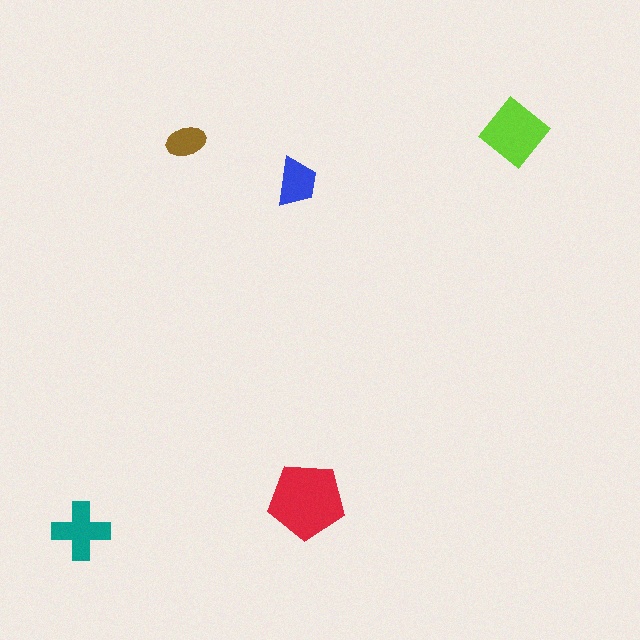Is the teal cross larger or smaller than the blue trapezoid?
Larger.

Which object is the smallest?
The brown ellipse.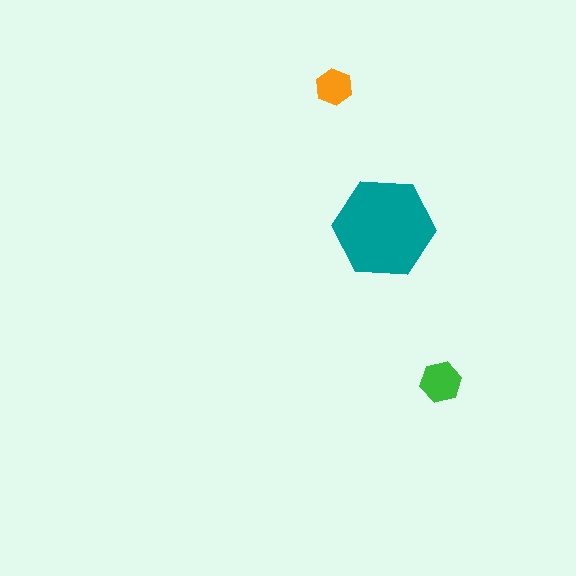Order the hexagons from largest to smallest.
the teal one, the green one, the orange one.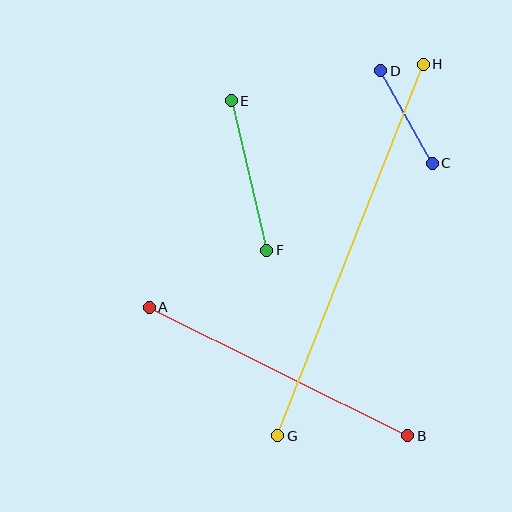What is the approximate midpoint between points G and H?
The midpoint is at approximately (350, 250) pixels.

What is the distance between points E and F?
The distance is approximately 154 pixels.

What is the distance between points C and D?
The distance is approximately 106 pixels.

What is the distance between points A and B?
The distance is approximately 289 pixels.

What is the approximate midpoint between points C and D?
The midpoint is at approximately (406, 117) pixels.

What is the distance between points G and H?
The distance is approximately 399 pixels.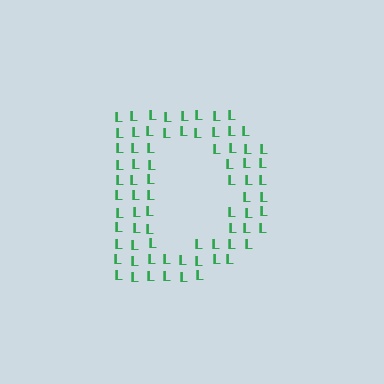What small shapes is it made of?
It is made of small letter L's.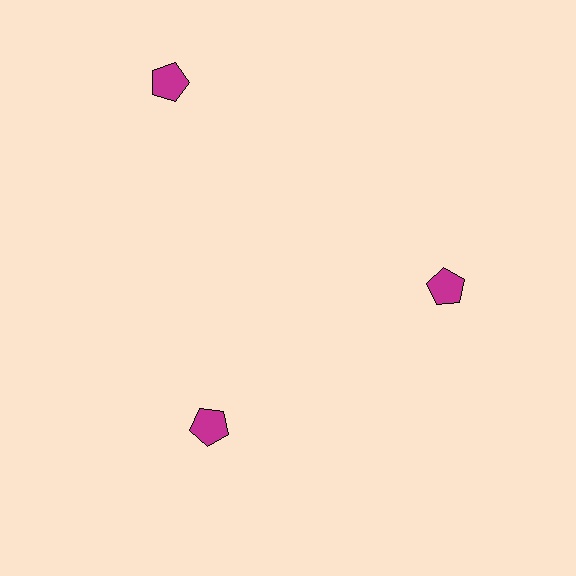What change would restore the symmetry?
The symmetry would be restored by moving it inward, back onto the ring so that all 3 pentagons sit at equal angles and equal distance from the center.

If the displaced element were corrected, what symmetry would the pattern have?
It would have 3-fold rotational symmetry — the pattern would map onto itself every 120 degrees.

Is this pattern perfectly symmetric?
No. The 3 magenta pentagons are arranged in a ring, but one element near the 11 o'clock position is pushed outward from the center, breaking the 3-fold rotational symmetry.